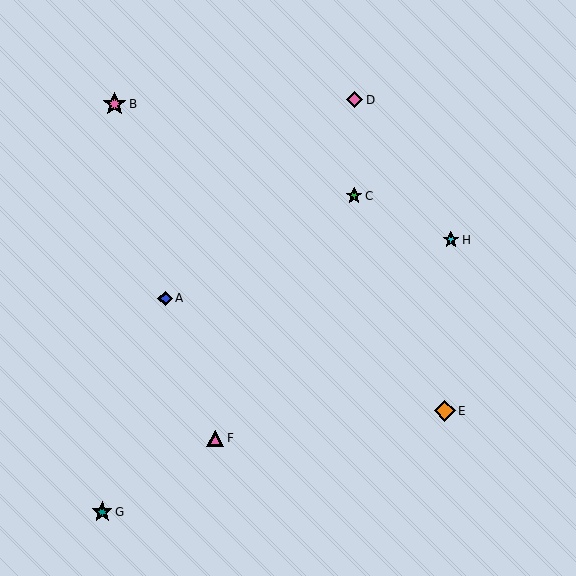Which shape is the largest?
The pink star (labeled B) is the largest.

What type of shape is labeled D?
Shape D is a pink diamond.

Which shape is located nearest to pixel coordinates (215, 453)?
The pink triangle (labeled F) at (215, 438) is nearest to that location.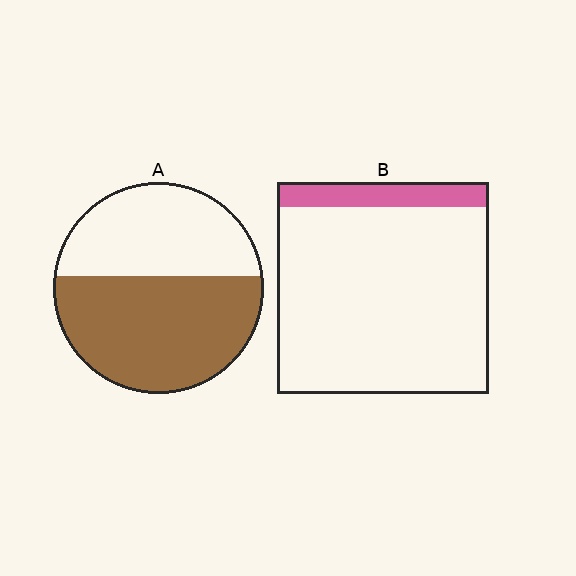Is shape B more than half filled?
No.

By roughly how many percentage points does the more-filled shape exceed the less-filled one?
By roughly 45 percentage points (A over B).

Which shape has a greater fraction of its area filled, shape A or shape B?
Shape A.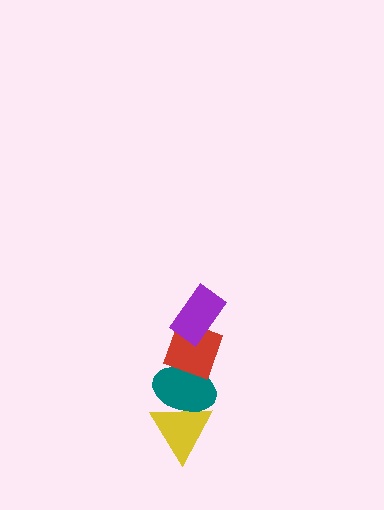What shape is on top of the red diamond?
The purple rectangle is on top of the red diamond.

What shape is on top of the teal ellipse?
The red diamond is on top of the teal ellipse.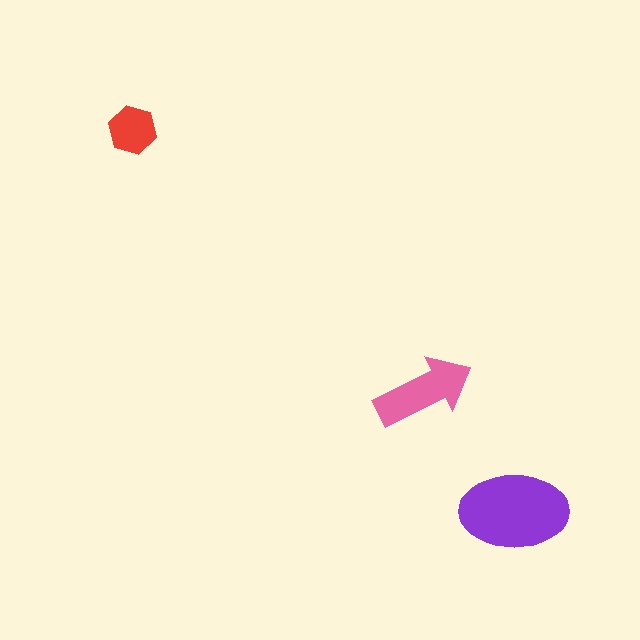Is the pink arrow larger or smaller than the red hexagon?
Larger.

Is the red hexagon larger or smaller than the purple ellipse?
Smaller.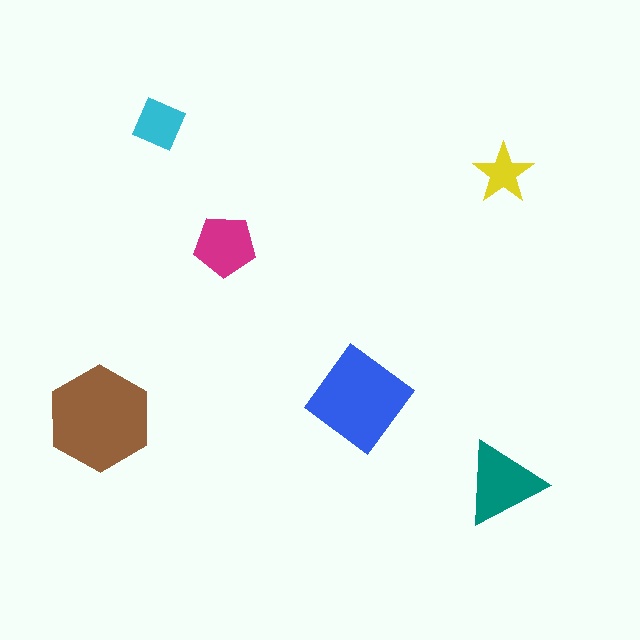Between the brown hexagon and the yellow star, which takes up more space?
The brown hexagon.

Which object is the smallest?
The yellow star.